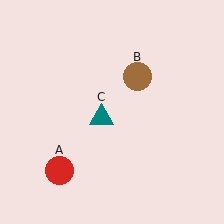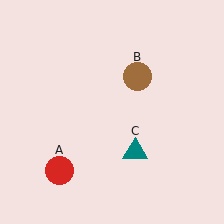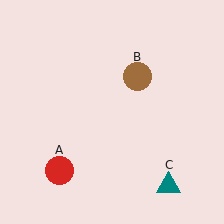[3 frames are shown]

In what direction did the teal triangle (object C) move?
The teal triangle (object C) moved down and to the right.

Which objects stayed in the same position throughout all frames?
Red circle (object A) and brown circle (object B) remained stationary.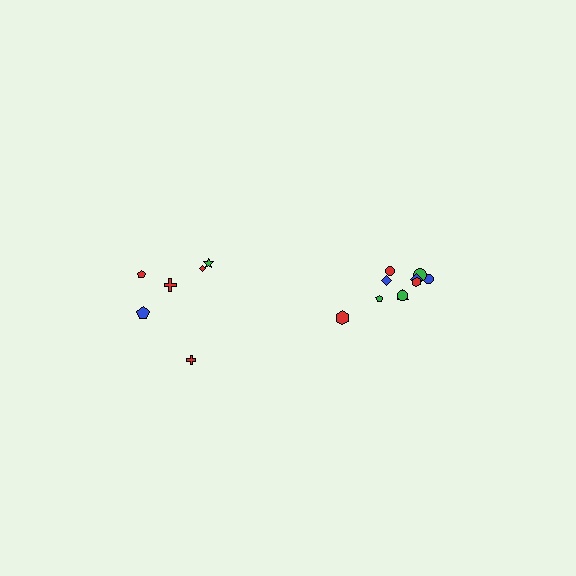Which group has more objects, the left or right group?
The right group.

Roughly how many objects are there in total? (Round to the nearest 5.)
Roughly 15 objects in total.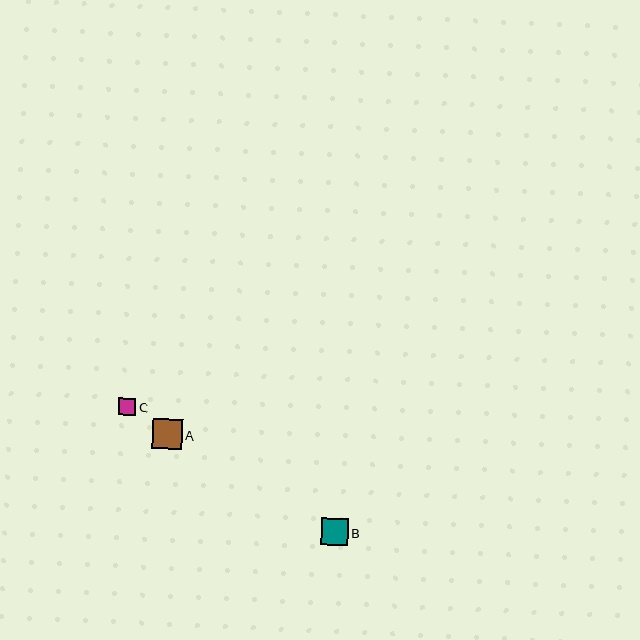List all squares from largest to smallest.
From largest to smallest: A, B, C.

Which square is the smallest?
Square C is the smallest with a size of approximately 17 pixels.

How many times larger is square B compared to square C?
Square B is approximately 1.6 times the size of square C.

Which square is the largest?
Square A is the largest with a size of approximately 29 pixels.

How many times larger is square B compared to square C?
Square B is approximately 1.6 times the size of square C.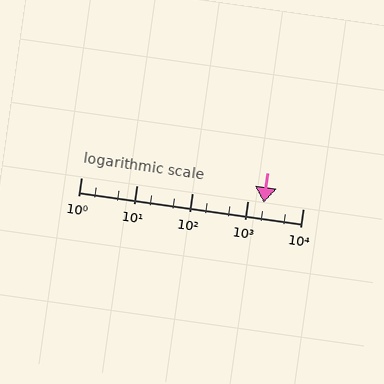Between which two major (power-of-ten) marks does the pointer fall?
The pointer is between 1000 and 10000.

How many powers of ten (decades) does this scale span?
The scale spans 4 decades, from 1 to 10000.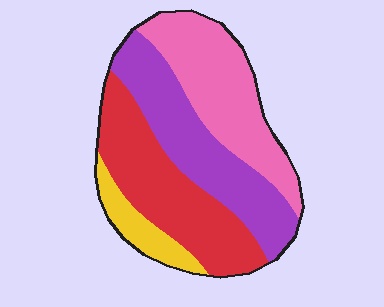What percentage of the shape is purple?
Purple covers about 30% of the shape.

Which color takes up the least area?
Yellow, at roughly 10%.